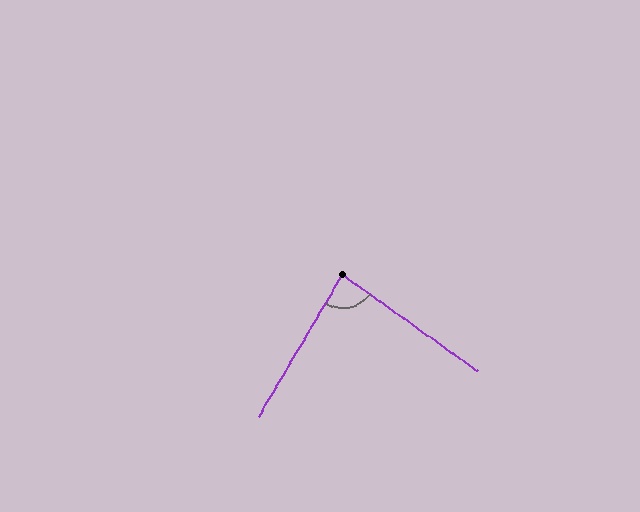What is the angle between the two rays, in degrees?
Approximately 85 degrees.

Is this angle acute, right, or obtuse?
It is approximately a right angle.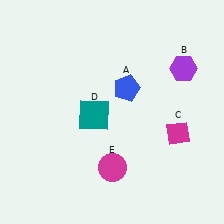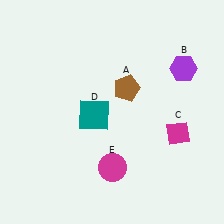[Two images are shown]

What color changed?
The pentagon (A) changed from blue in Image 1 to brown in Image 2.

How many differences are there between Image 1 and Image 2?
There is 1 difference between the two images.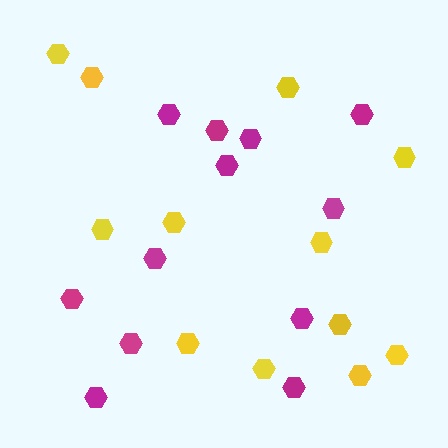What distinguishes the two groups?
There are 2 groups: one group of magenta hexagons (12) and one group of yellow hexagons (12).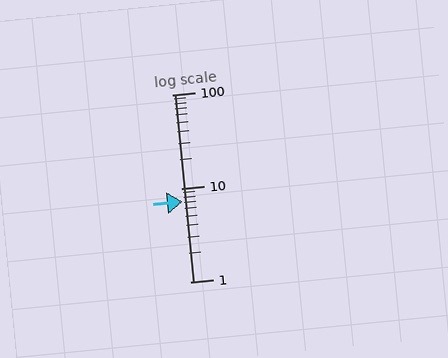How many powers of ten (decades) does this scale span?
The scale spans 2 decades, from 1 to 100.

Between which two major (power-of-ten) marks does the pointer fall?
The pointer is between 1 and 10.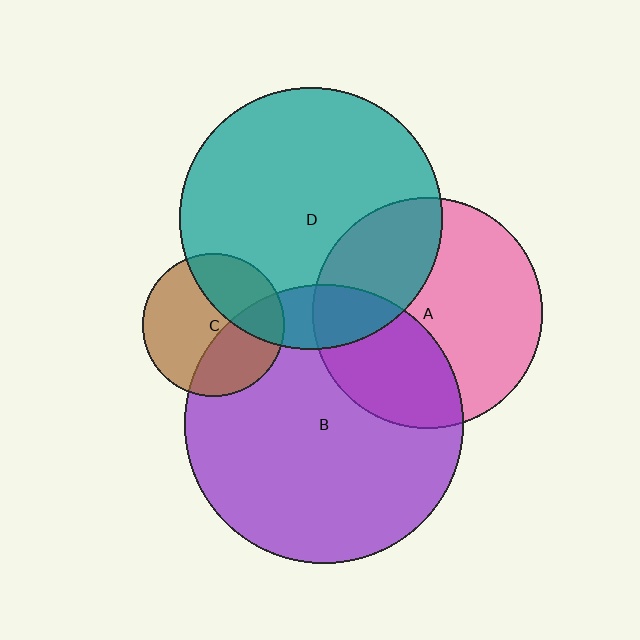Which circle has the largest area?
Circle B (purple).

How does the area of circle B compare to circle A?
Approximately 1.5 times.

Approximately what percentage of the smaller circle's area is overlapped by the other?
Approximately 35%.